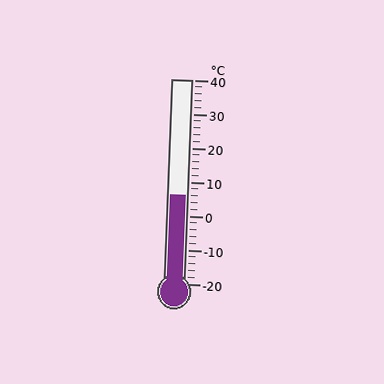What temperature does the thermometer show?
The thermometer shows approximately 6°C.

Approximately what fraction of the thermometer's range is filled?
The thermometer is filled to approximately 45% of its range.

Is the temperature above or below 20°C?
The temperature is below 20°C.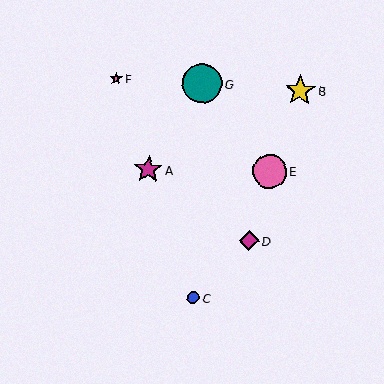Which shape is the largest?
The teal circle (labeled G) is the largest.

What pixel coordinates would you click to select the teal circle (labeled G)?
Click at (202, 83) to select the teal circle G.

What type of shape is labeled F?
Shape F is a pink star.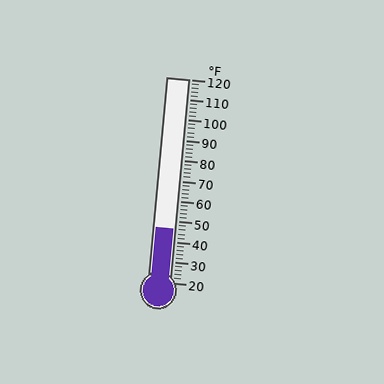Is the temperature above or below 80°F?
The temperature is below 80°F.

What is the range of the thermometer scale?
The thermometer scale ranges from 20°F to 120°F.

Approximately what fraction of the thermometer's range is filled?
The thermometer is filled to approximately 25% of its range.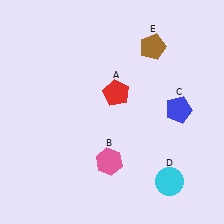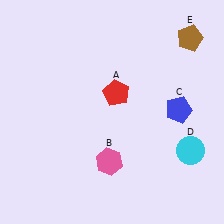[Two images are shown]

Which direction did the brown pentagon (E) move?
The brown pentagon (E) moved right.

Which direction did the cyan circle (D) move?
The cyan circle (D) moved up.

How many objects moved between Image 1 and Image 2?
2 objects moved between the two images.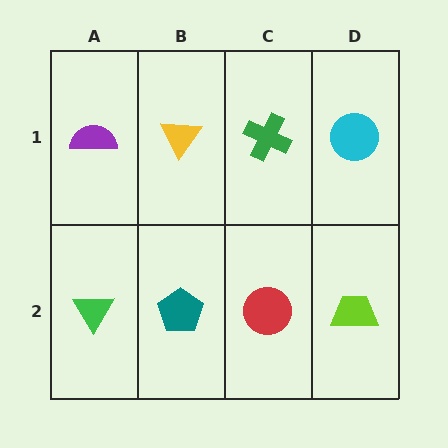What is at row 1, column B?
A yellow triangle.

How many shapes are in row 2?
4 shapes.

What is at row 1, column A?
A purple semicircle.